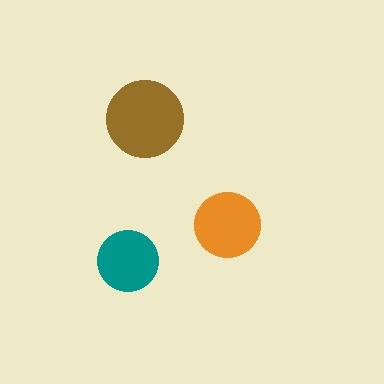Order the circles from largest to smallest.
the brown one, the orange one, the teal one.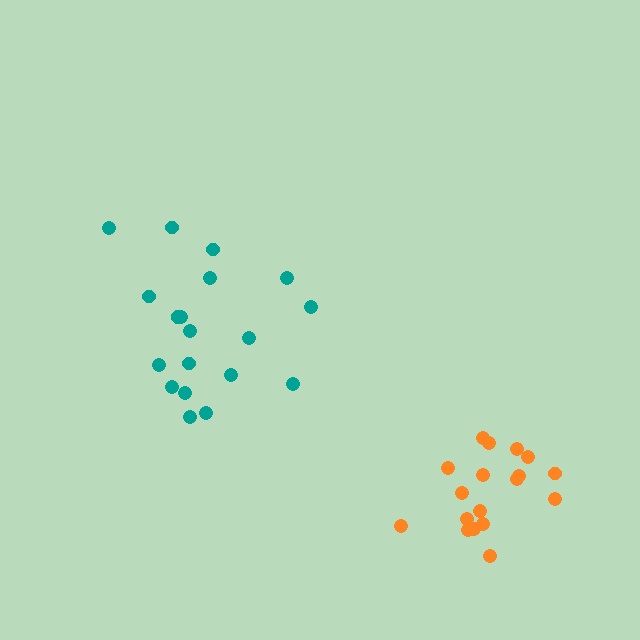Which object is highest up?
The teal cluster is topmost.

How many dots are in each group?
Group 1: 18 dots, Group 2: 19 dots (37 total).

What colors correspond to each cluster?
The clusters are colored: orange, teal.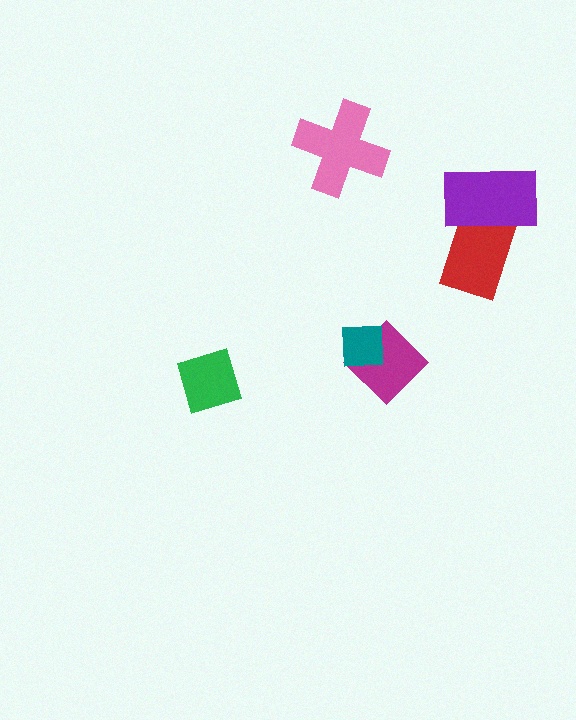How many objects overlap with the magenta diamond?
1 object overlaps with the magenta diamond.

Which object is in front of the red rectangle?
The purple rectangle is in front of the red rectangle.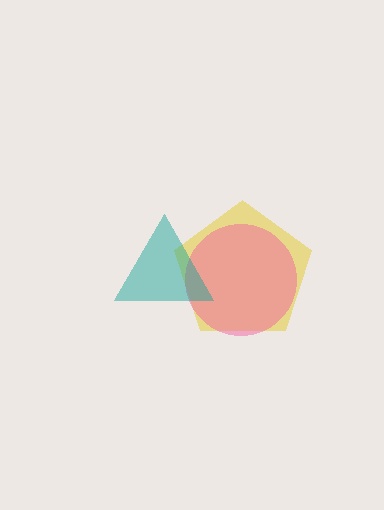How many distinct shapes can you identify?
There are 3 distinct shapes: a yellow pentagon, a pink circle, a teal triangle.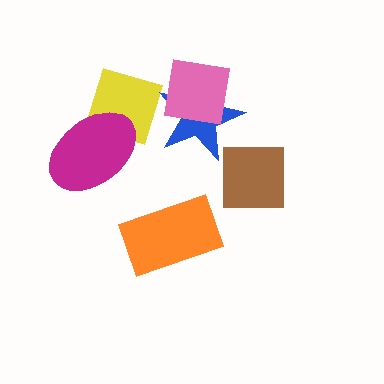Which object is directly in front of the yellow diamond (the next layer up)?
The blue star is directly in front of the yellow diamond.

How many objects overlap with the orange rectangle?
0 objects overlap with the orange rectangle.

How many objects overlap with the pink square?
1 object overlaps with the pink square.